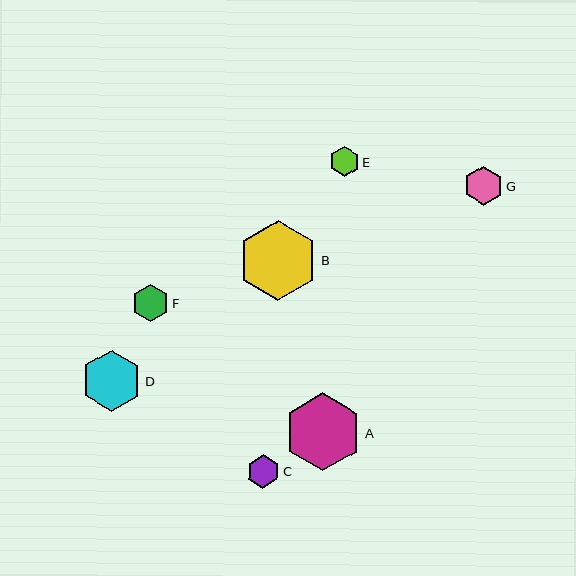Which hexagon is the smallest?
Hexagon E is the smallest with a size of approximately 30 pixels.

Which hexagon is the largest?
Hexagon B is the largest with a size of approximately 80 pixels.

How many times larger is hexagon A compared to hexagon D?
Hexagon A is approximately 1.3 times the size of hexagon D.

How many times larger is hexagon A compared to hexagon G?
Hexagon A is approximately 2.0 times the size of hexagon G.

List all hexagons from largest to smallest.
From largest to smallest: B, A, D, G, F, C, E.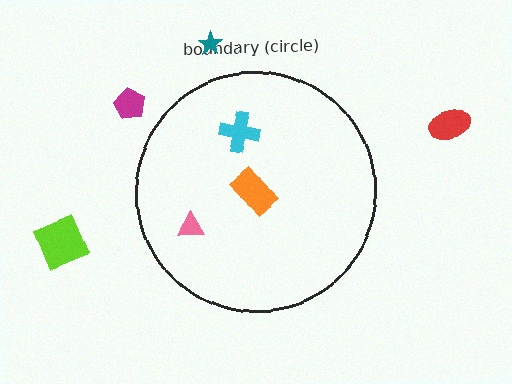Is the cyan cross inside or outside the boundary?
Inside.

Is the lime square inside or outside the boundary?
Outside.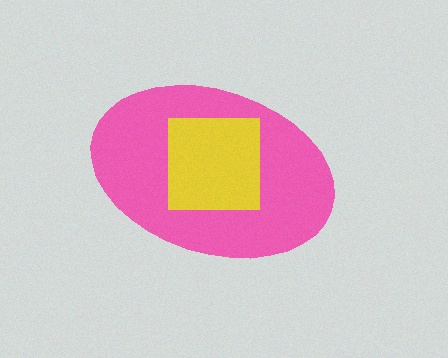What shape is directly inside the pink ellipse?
The yellow square.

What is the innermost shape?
The yellow square.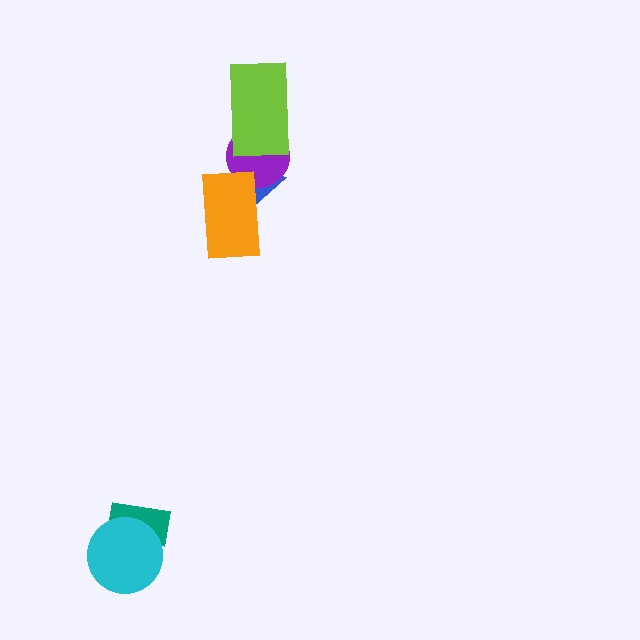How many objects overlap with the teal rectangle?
1 object overlaps with the teal rectangle.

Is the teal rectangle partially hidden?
Yes, it is partially covered by another shape.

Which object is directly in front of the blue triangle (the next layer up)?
The purple circle is directly in front of the blue triangle.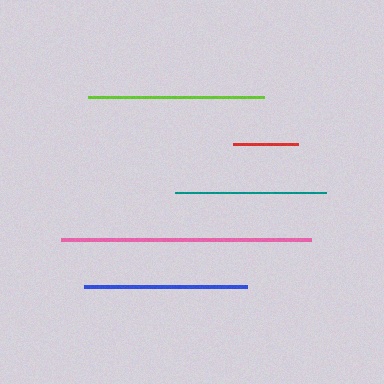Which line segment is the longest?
The pink line is the longest at approximately 250 pixels.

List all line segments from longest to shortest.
From longest to shortest: pink, lime, blue, teal, red.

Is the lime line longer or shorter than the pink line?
The pink line is longer than the lime line.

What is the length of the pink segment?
The pink segment is approximately 250 pixels long.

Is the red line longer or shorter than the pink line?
The pink line is longer than the red line.